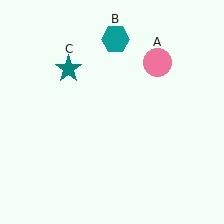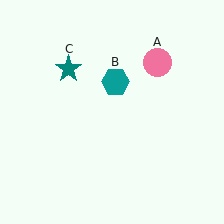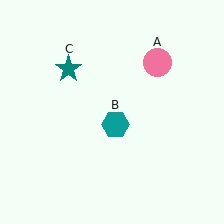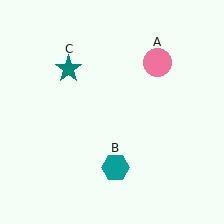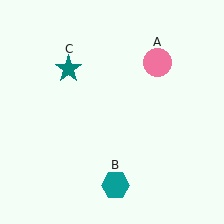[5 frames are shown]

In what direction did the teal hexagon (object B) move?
The teal hexagon (object B) moved down.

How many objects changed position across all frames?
1 object changed position: teal hexagon (object B).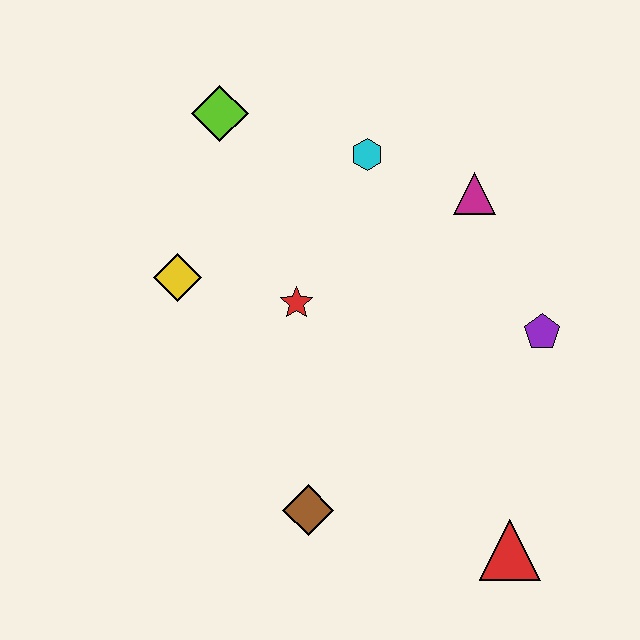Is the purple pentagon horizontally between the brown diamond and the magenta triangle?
No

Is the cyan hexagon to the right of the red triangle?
No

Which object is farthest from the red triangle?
The lime diamond is farthest from the red triangle.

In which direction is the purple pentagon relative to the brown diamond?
The purple pentagon is to the right of the brown diamond.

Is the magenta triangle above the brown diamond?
Yes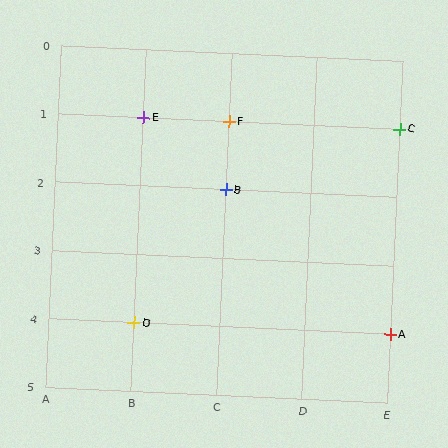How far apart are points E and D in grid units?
Points E and D are 3 rows apart.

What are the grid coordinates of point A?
Point A is at grid coordinates (E, 4).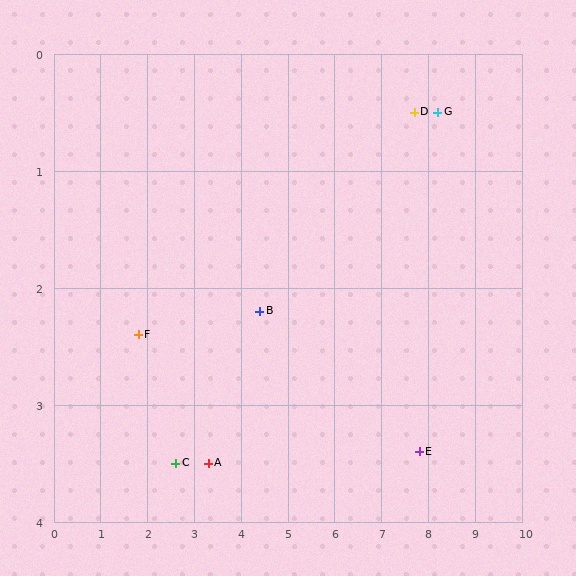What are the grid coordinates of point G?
Point G is at approximately (8.2, 0.5).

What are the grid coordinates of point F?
Point F is at approximately (1.8, 2.4).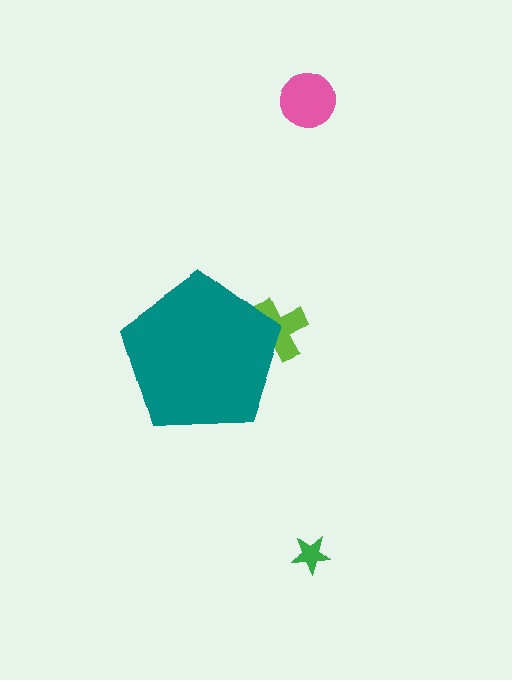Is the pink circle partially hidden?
No, the pink circle is fully visible.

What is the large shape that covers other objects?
A teal pentagon.